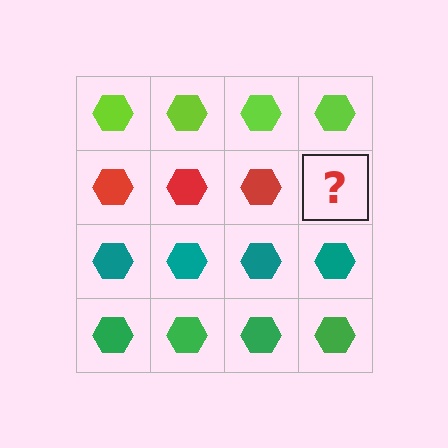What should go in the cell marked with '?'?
The missing cell should contain a red hexagon.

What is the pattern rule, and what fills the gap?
The rule is that each row has a consistent color. The gap should be filled with a red hexagon.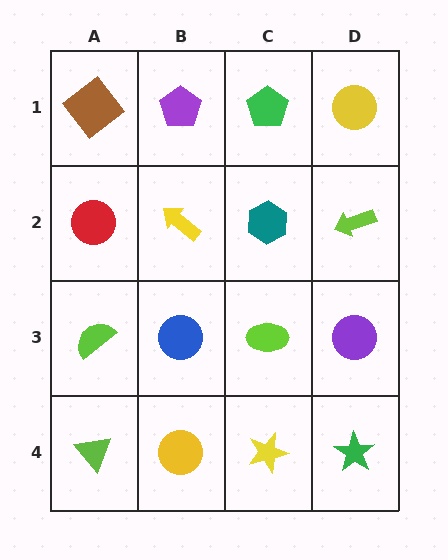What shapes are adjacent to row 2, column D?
A yellow circle (row 1, column D), a purple circle (row 3, column D), a teal hexagon (row 2, column C).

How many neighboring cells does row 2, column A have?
3.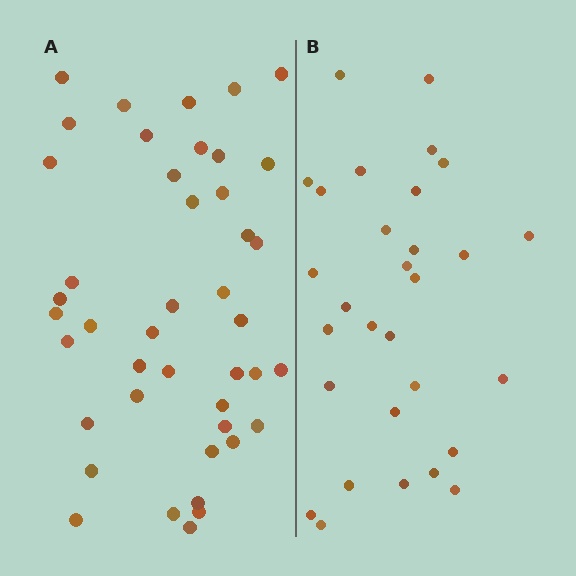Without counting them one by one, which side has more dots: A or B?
Region A (the left region) has more dots.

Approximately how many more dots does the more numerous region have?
Region A has approximately 15 more dots than region B.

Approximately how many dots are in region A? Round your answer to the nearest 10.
About 40 dots. (The exact count is 43, which rounds to 40.)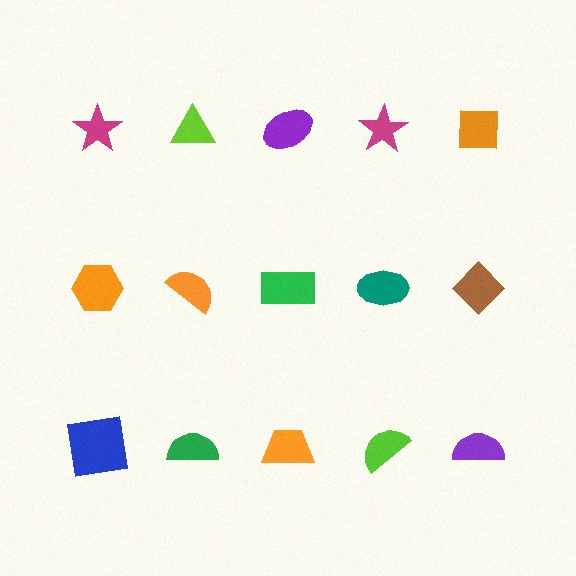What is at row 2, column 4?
A teal ellipse.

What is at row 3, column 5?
A purple semicircle.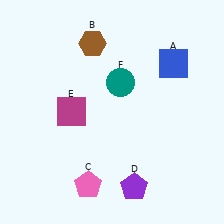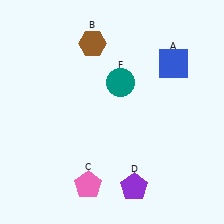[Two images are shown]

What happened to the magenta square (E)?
The magenta square (E) was removed in Image 2. It was in the top-left area of Image 1.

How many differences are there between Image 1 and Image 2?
There is 1 difference between the two images.